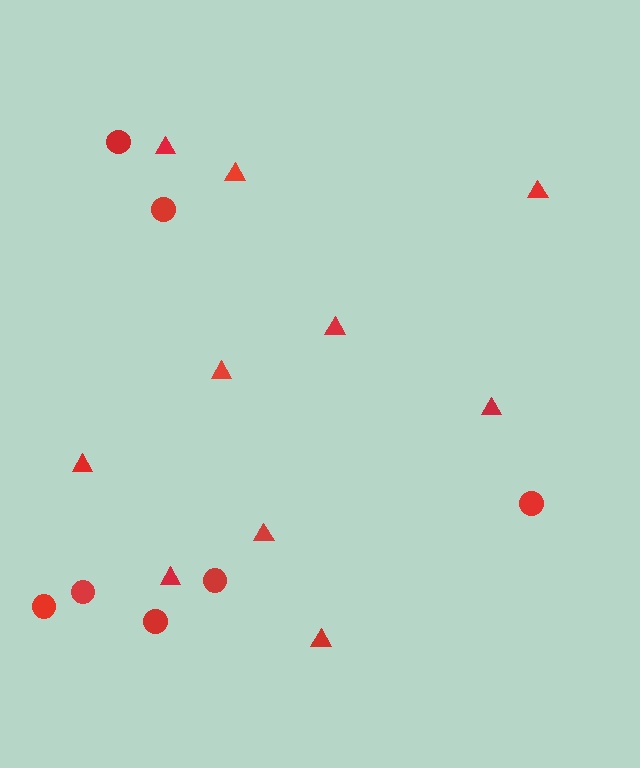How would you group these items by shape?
There are 2 groups: one group of triangles (10) and one group of circles (7).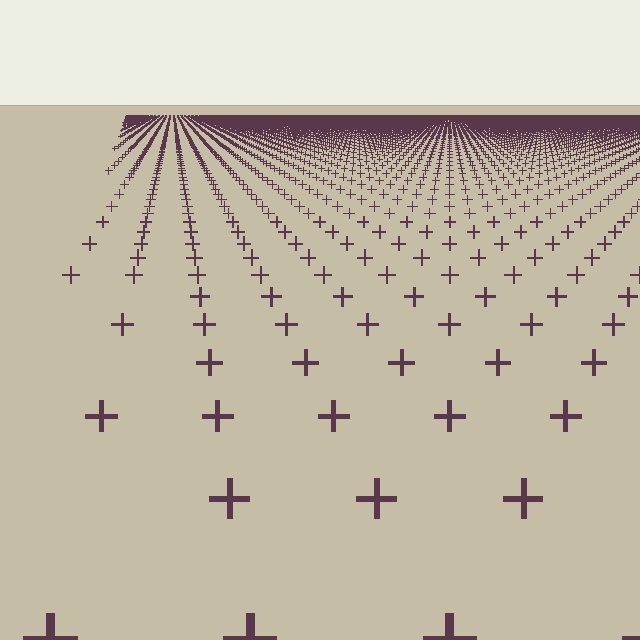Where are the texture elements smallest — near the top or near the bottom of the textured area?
Near the top.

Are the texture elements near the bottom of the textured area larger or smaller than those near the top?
Larger. Near the bottom, elements are closer to the viewer and appear at a bigger on-screen size.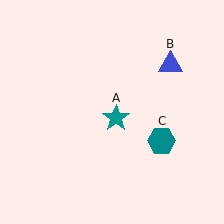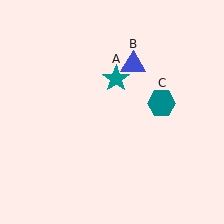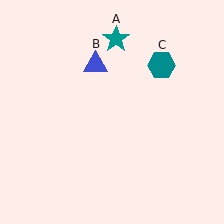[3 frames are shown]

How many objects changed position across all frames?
3 objects changed position: teal star (object A), blue triangle (object B), teal hexagon (object C).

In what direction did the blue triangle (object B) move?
The blue triangle (object B) moved left.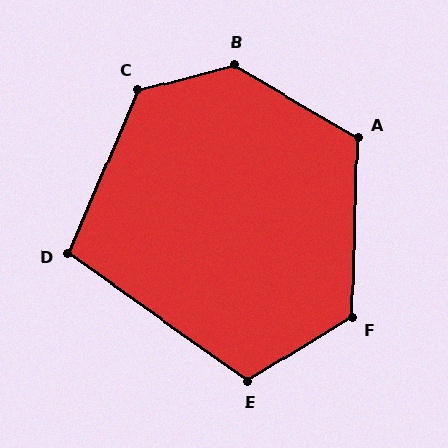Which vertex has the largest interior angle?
B, at approximately 135 degrees.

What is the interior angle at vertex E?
Approximately 113 degrees (obtuse).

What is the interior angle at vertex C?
Approximately 128 degrees (obtuse).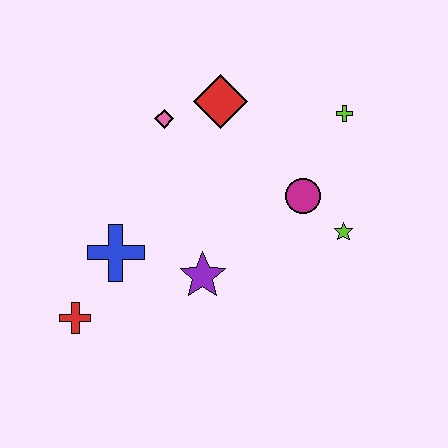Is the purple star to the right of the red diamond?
No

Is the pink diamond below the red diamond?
Yes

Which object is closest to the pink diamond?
The red diamond is closest to the pink diamond.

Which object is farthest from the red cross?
The lime cross is farthest from the red cross.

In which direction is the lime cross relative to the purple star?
The lime cross is above the purple star.